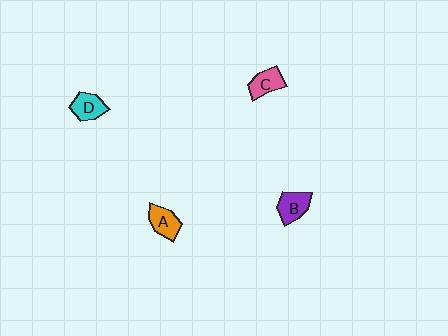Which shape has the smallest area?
Shape C (pink).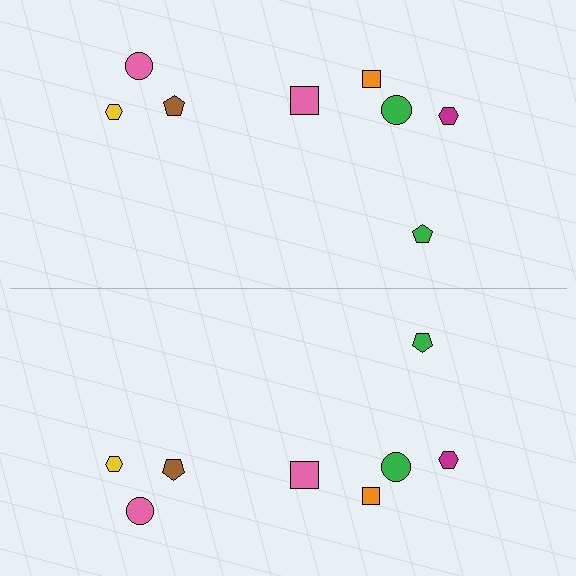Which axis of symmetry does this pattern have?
The pattern has a horizontal axis of symmetry running through the center of the image.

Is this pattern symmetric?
Yes, this pattern has bilateral (reflection) symmetry.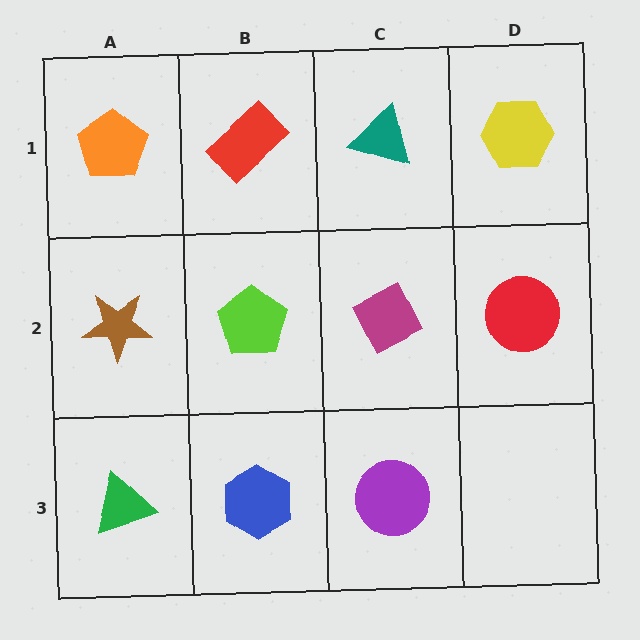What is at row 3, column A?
A green triangle.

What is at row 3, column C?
A purple circle.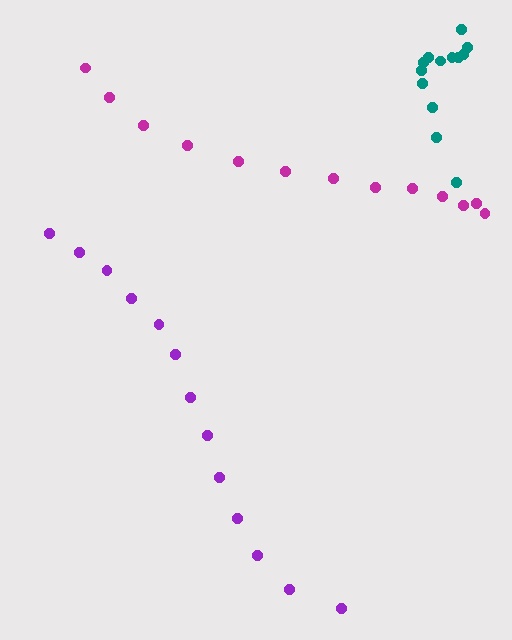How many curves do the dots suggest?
There are 3 distinct paths.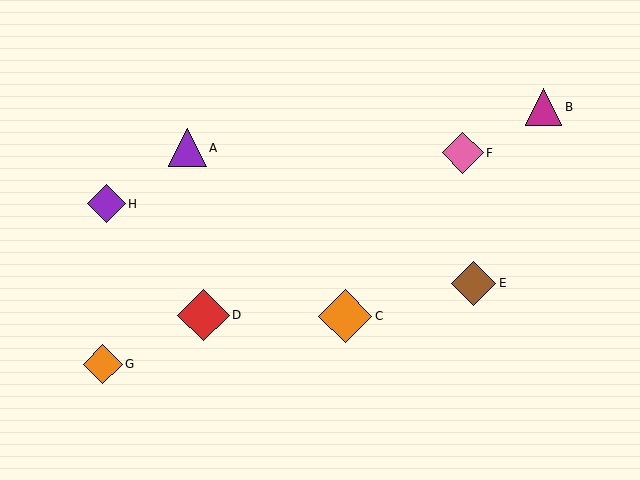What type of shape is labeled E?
Shape E is a brown diamond.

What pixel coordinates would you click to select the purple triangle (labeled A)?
Click at (187, 148) to select the purple triangle A.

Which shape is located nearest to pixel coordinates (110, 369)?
The orange diamond (labeled G) at (103, 364) is nearest to that location.